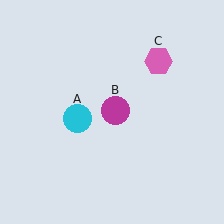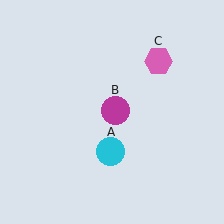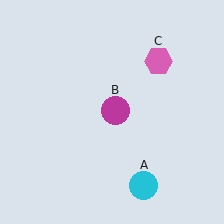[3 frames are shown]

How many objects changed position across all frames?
1 object changed position: cyan circle (object A).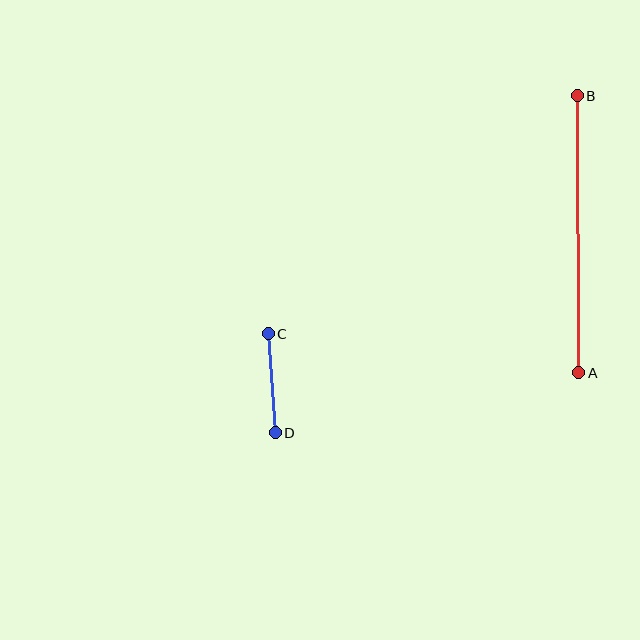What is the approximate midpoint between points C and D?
The midpoint is at approximately (272, 383) pixels.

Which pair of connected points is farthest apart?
Points A and B are farthest apart.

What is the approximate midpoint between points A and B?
The midpoint is at approximately (578, 234) pixels.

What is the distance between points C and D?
The distance is approximately 99 pixels.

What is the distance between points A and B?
The distance is approximately 277 pixels.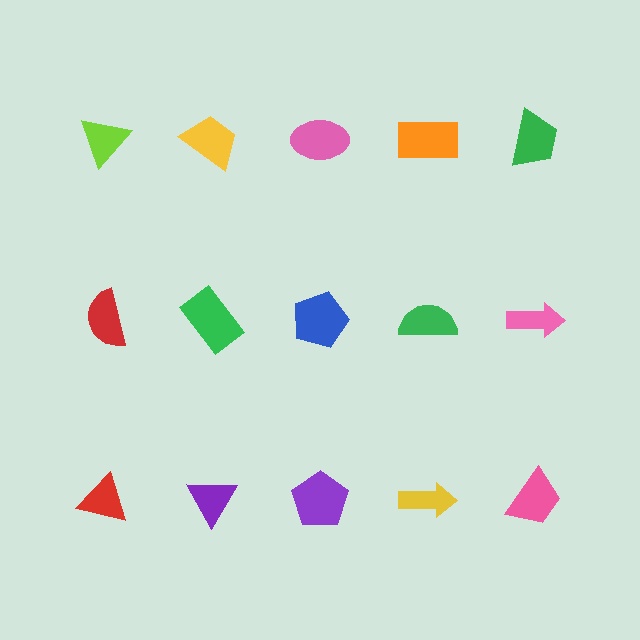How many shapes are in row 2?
5 shapes.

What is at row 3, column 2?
A purple triangle.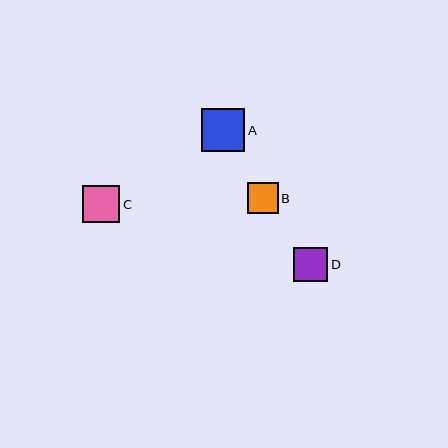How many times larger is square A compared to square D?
Square A is approximately 1.3 times the size of square D.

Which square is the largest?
Square A is the largest with a size of approximately 43 pixels.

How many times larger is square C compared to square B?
Square C is approximately 1.2 times the size of square B.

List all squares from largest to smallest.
From largest to smallest: A, C, D, B.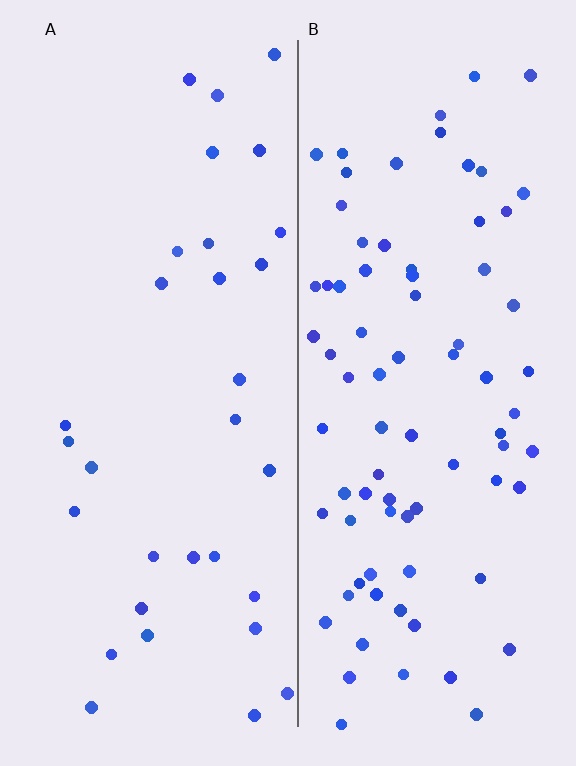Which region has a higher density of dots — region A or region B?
B (the right).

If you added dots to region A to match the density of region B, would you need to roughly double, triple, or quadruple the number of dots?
Approximately triple.